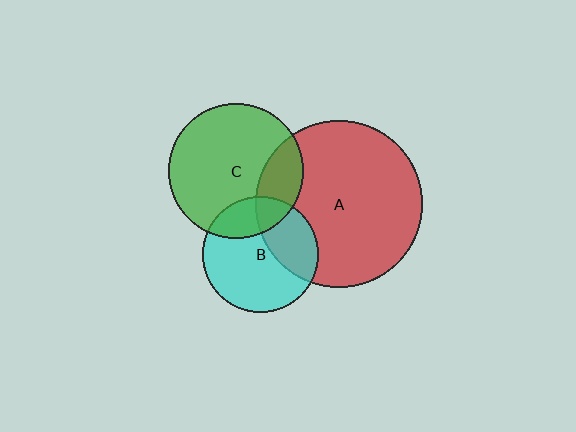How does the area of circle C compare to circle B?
Approximately 1.4 times.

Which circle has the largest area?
Circle A (red).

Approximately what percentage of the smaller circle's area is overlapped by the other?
Approximately 25%.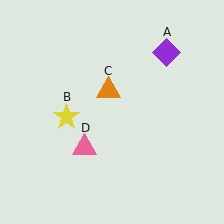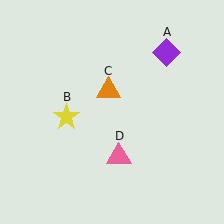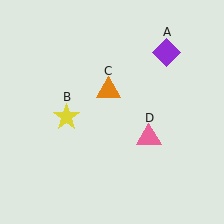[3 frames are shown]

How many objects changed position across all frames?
1 object changed position: pink triangle (object D).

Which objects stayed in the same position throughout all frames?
Purple diamond (object A) and yellow star (object B) and orange triangle (object C) remained stationary.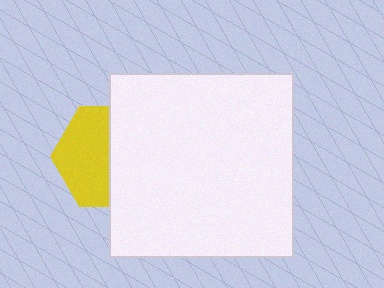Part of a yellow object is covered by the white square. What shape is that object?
It is a hexagon.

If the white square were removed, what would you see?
You would see the complete yellow hexagon.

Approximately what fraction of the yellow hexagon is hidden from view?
Roughly 49% of the yellow hexagon is hidden behind the white square.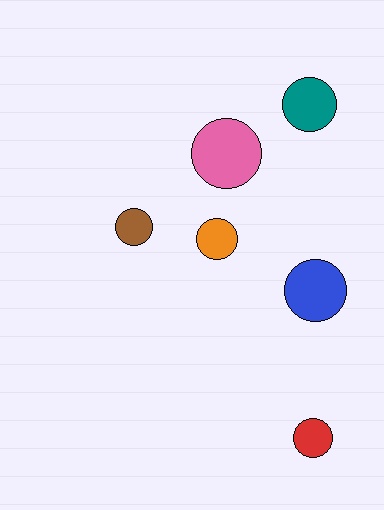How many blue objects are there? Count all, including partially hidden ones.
There is 1 blue object.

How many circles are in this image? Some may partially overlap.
There are 6 circles.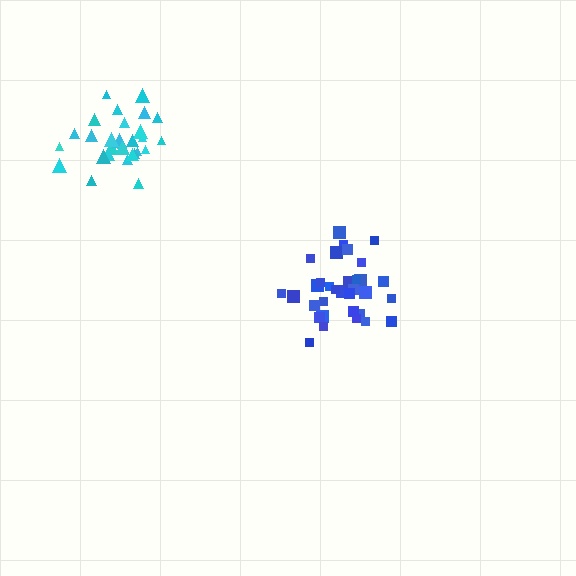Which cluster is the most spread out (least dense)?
Blue.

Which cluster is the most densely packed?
Cyan.